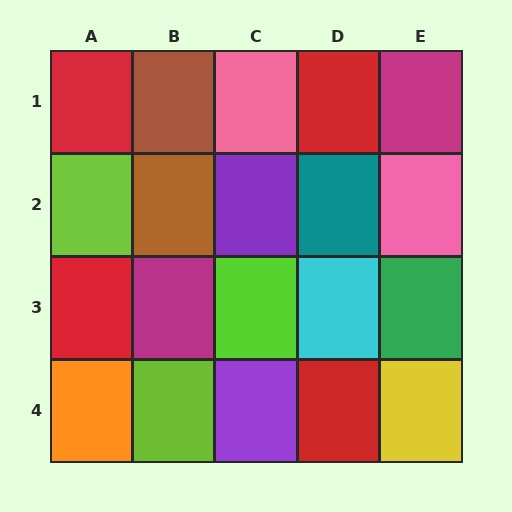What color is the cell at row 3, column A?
Red.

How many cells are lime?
3 cells are lime.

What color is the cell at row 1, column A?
Red.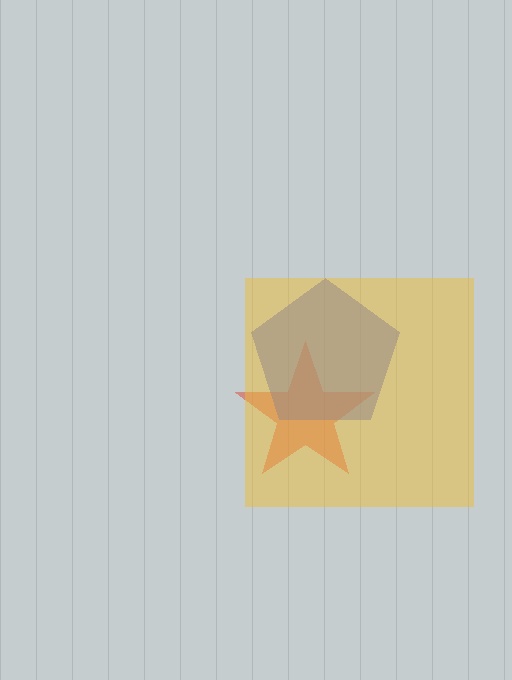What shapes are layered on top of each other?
The layered shapes are: a red star, a blue pentagon, a yellow square.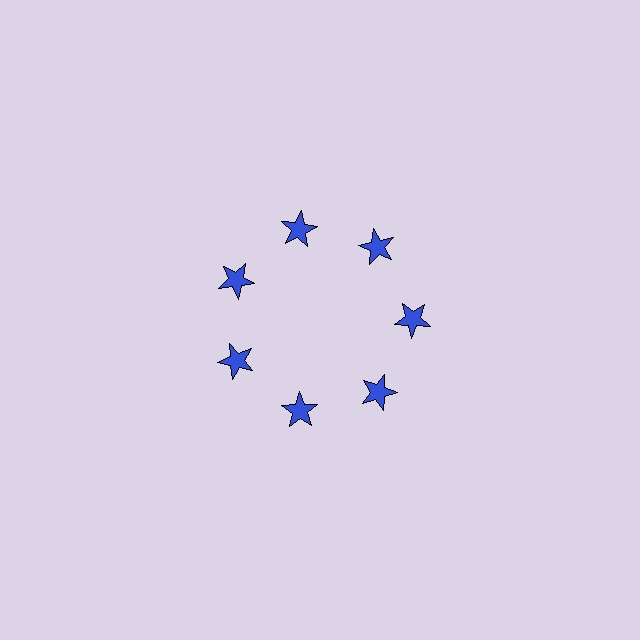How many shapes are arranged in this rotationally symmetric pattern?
There are 7 shapes, arranged in 7 groups of 1.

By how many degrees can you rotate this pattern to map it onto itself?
The pattern maps onto itself every 51 degrees of rotation.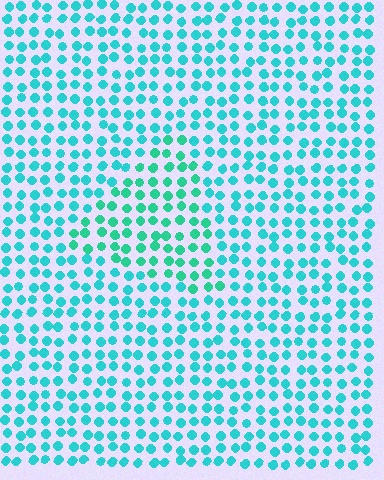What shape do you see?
I see a triangle.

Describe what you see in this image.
The image is filled with small cyan elements in a uniform arrangement. A triangle-shaped region is visible where the elements are tinted to a slightly different hue, forming a subtle color boundary.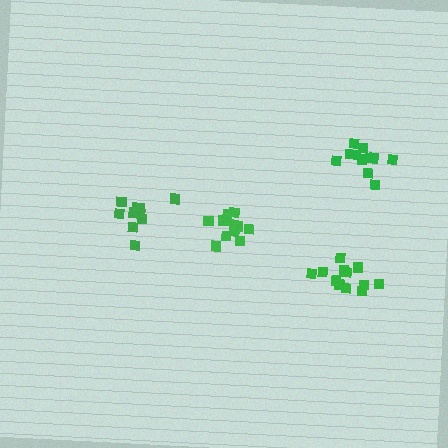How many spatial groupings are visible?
There are 4 spatial groupings.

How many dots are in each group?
Group 1: 12 dots, Group 2: 13 dots, Group 3: 10 dots, Group 4: 11 dots (46 total).